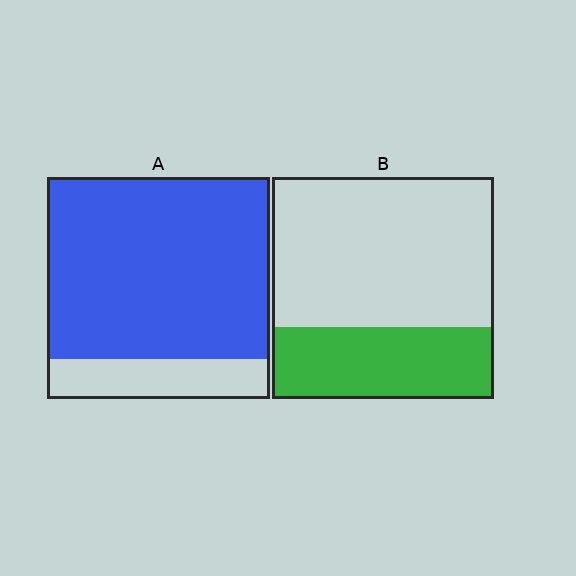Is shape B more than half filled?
No.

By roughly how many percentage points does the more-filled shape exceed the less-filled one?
By roughly 50 percentage points (A over B).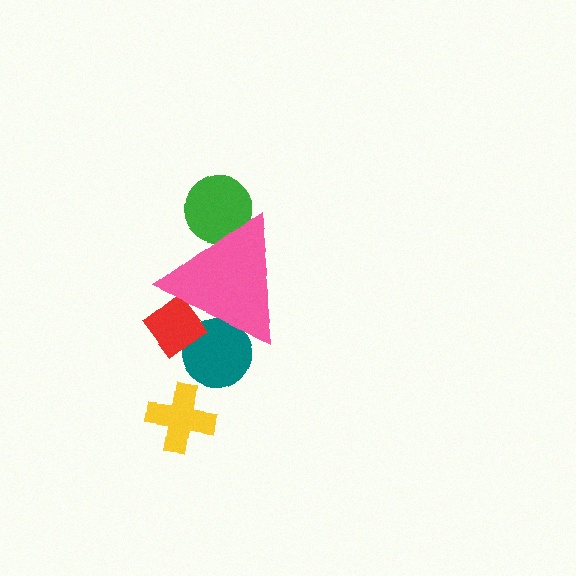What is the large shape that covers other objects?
A pink triangle.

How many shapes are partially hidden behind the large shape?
3 shapes are partially hidden.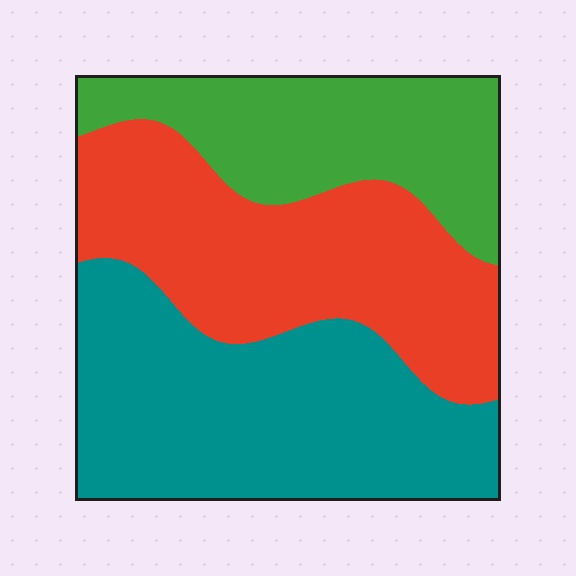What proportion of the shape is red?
Red covers about 35% of the shape.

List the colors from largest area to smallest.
From largest to smallest: teal, red, green.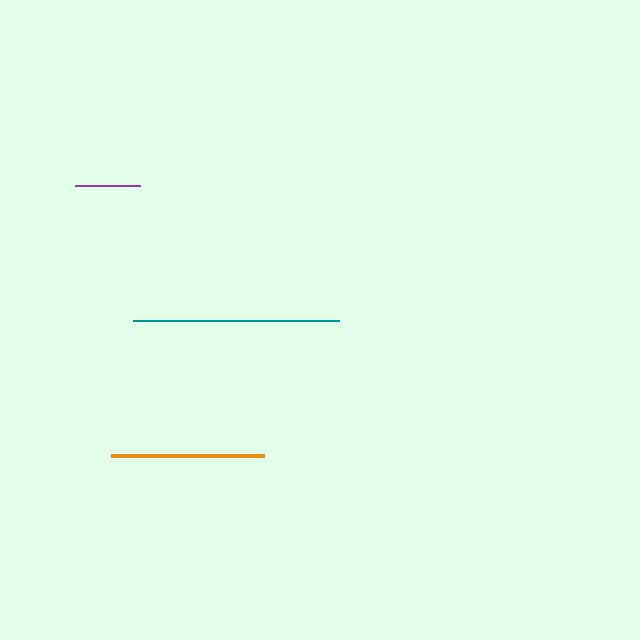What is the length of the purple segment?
The purple segment is approximately 65 pixels long.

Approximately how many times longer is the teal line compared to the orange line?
The teal line is approximately 1.3 times the length of the orange line.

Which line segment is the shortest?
The purple line is the shortest at approximately 65 pixels.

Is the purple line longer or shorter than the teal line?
The teal line is longer than the purple line.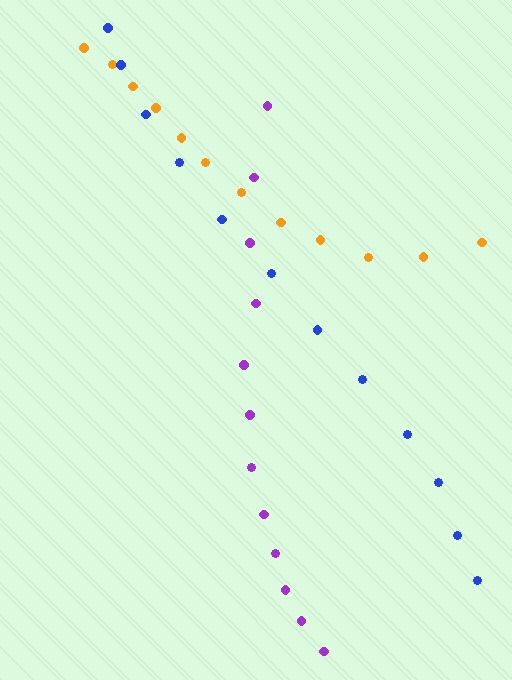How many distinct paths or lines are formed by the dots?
There are 3 distinct paths.